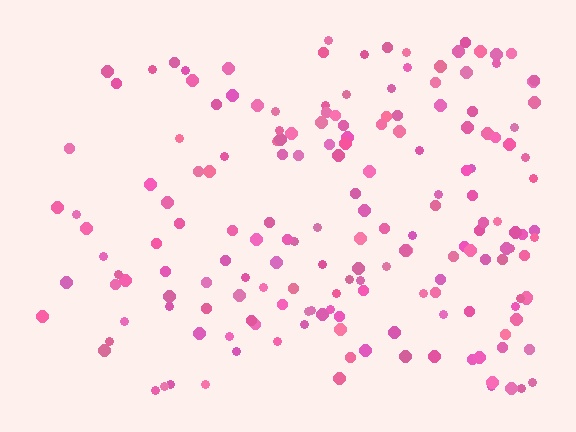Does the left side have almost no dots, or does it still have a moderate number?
Still a moderate number, just noticeably fewer than the right.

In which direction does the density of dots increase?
From left to right, with the right side densest.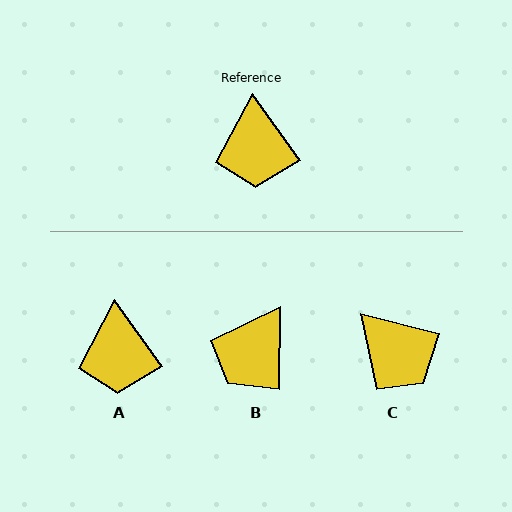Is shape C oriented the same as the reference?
No, it is off by about 40 degrees.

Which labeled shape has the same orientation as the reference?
A.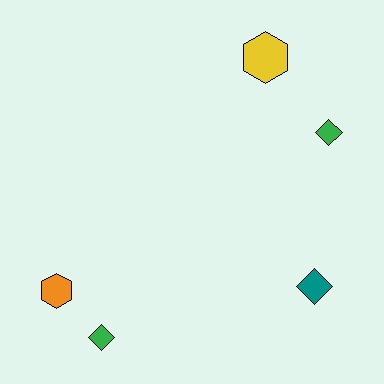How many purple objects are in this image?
There are no purple objects.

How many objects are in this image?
There are 5 objects.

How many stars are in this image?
There are no stars.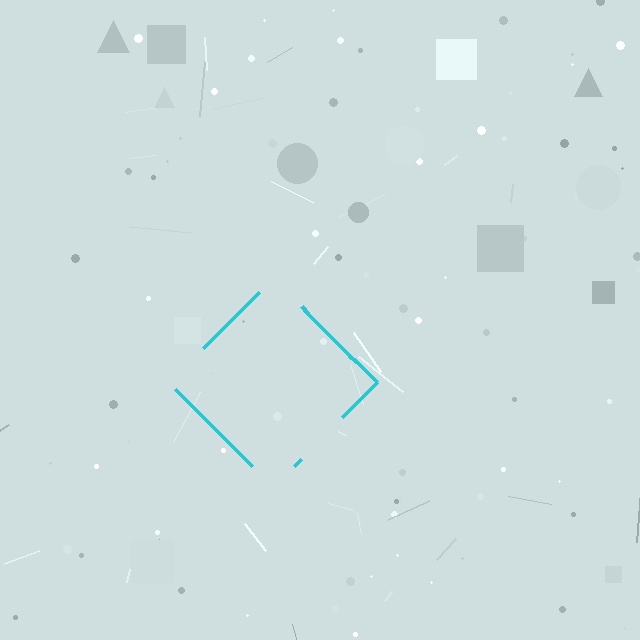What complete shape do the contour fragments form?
The contour fragments form a diamond.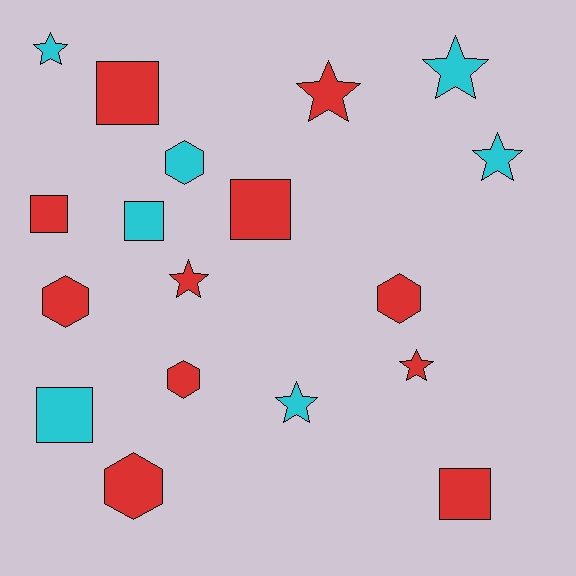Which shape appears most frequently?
Star, with 7 objects.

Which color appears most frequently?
Red, with 11 objects.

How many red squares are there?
There are 4 red squares.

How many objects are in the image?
There are 18 objects.